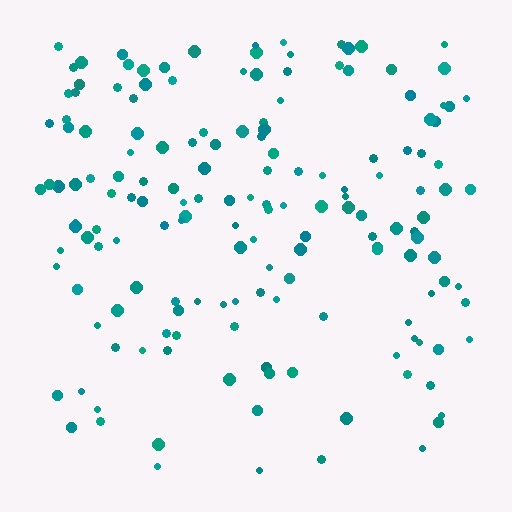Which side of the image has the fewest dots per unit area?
The bottom.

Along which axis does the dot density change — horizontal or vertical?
Vertical.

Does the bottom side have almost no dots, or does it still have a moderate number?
Still a moderate number, just noticeably fewer than the top.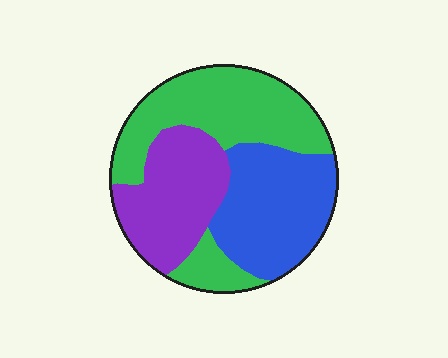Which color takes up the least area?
Purple, at roughly 25%.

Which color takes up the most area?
Green, at roughly 40%.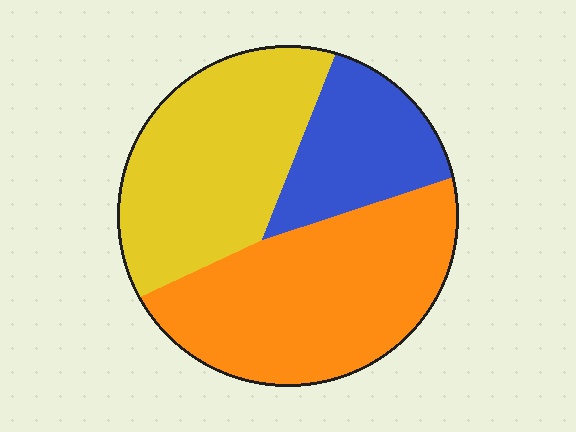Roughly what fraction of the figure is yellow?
Yellow takes up about three eighths (3/8) of the figure.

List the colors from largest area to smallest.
From largest to smallest: orange, yellow, blue.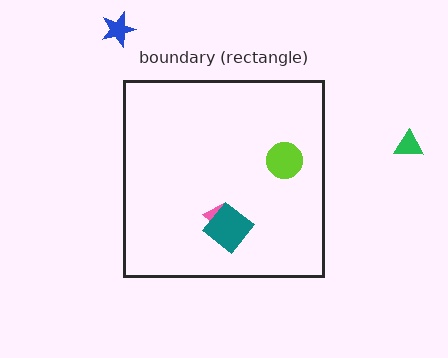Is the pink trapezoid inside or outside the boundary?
Inside.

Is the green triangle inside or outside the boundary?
Outside.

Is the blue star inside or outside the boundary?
Outside.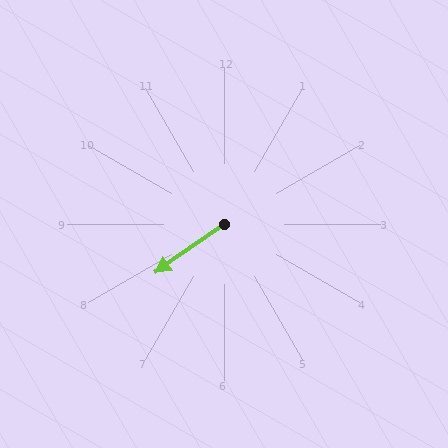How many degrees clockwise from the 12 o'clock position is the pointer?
Approximately 235 degrees.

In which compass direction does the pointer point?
Southwest.